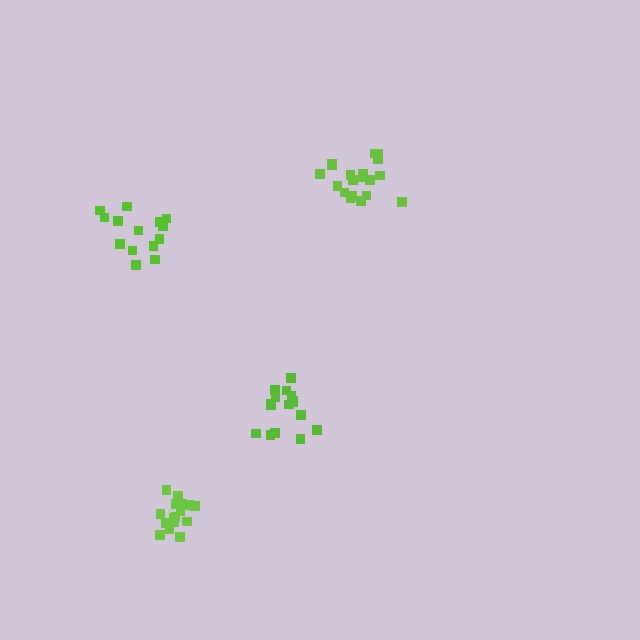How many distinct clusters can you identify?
There are 4 distinct clusters.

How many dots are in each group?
Group 1: 19 dots, Group 2: 16 dots, Group 3: 16 dots, Group 4: 14 dots (65 total).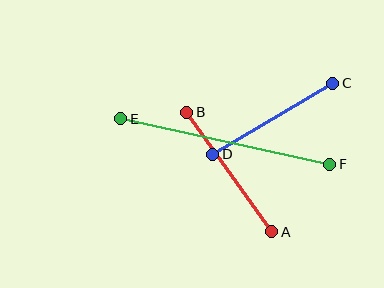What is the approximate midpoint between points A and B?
The midpoint is at approximately (229, 172) pixels.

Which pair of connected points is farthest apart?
Points E and F are farthest apart.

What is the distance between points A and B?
The distance is approximately 146 pixels.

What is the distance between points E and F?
The distance is approximately 214 pixels.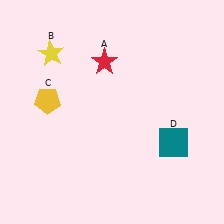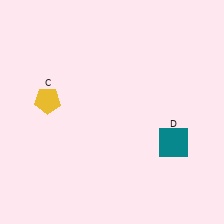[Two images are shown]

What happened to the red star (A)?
The red star (A) was removed in Image 2. It was in the top-left area of Image 1.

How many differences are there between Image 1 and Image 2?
There are 2 differences between the two images.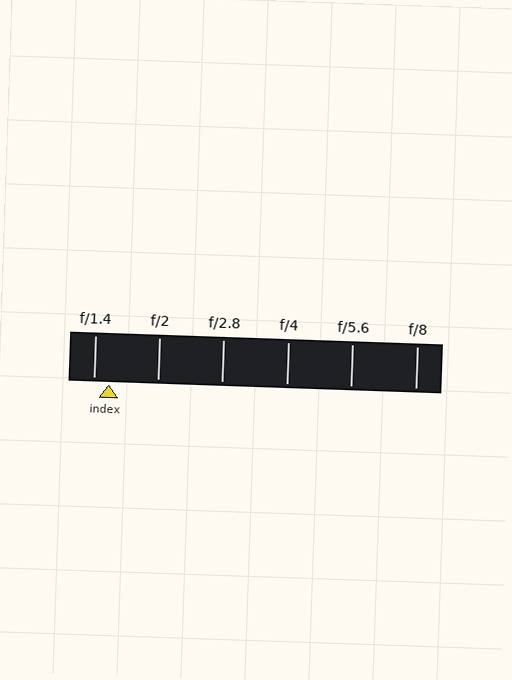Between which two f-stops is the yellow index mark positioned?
The index mark is between f/1.4 and f/2.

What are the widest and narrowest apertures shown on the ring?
The widest aperture shown is f/1.4 and the narrowest is f/8.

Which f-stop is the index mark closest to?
The index mark is closest to f/1.4.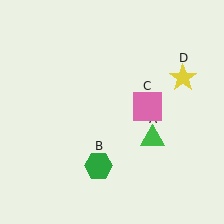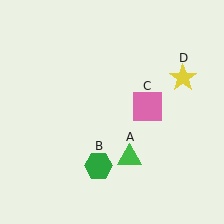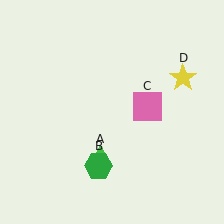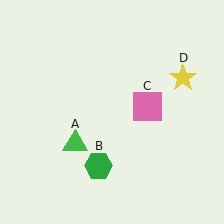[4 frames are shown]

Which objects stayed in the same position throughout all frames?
Green hexagon (object B) and pink square (object C) and yellow star (object D) remained stationary.